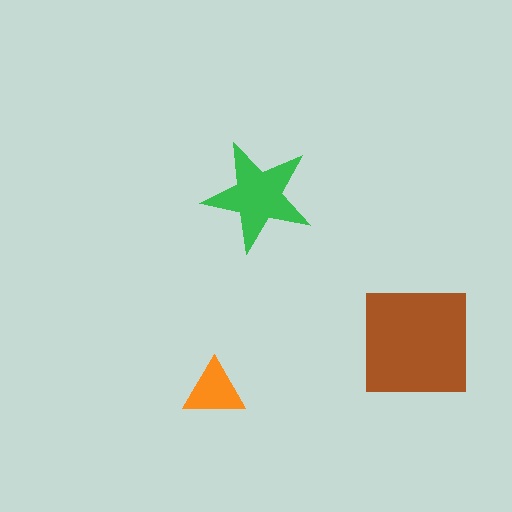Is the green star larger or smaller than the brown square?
Smaller.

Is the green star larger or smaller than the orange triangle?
Larger.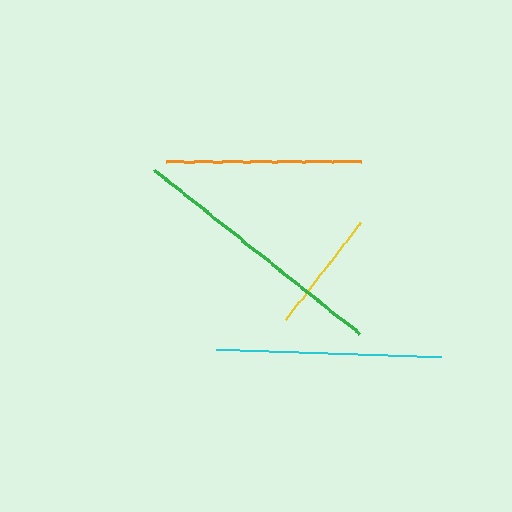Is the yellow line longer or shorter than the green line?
The green line is longer than the yellow line.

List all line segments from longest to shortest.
From longest to shortest: green, cyan, orange, yellow.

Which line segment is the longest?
The green line is the longest at approximately 263 pixels.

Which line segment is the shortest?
The yellow line is the shortest at approximately 123 pixels.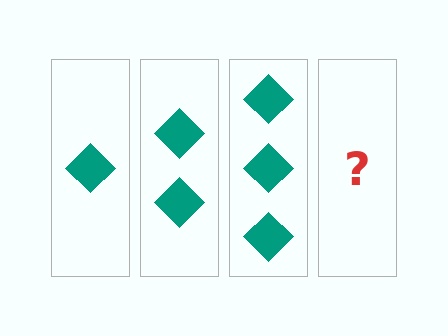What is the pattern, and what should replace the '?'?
The pattern is that each step adds one more diamond. The '?' should be 4 diamonds.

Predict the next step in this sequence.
The next step is 4 diamonds.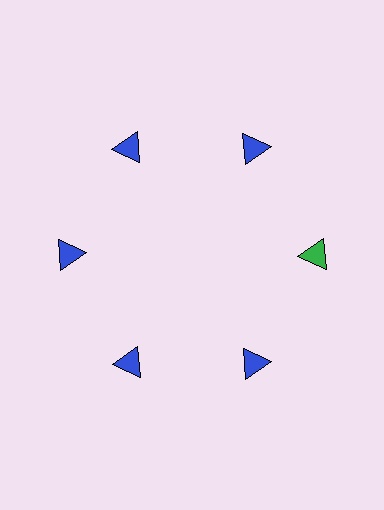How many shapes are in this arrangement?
There are 6 shapes arranged in a ring pattern.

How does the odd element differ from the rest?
It has a different color: green instead of blue.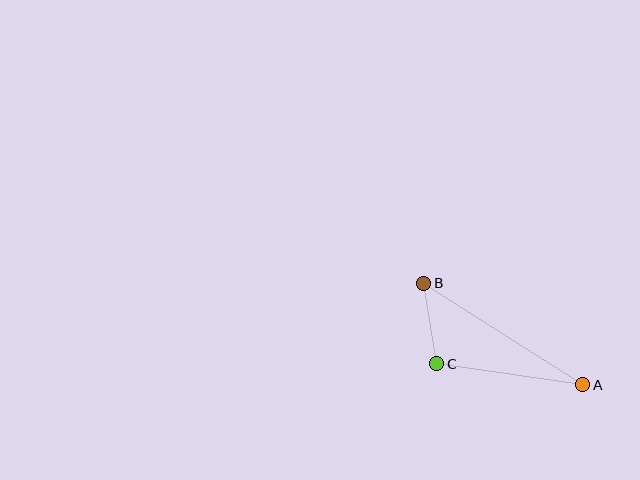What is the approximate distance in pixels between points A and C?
The distance between A and C is approximately 148 pixels.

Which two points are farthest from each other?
Points A and B are farthest from each other.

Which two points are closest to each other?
Points B and C are closest to each other.